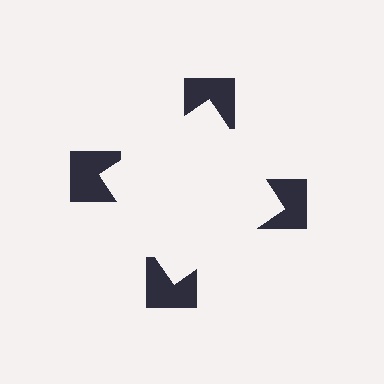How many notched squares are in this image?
There are 4 — one at each vertex of the illusory square.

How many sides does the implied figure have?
4 sides.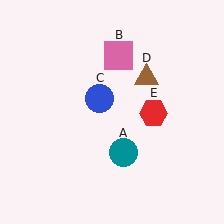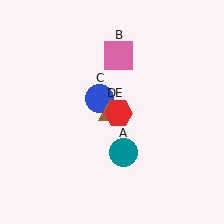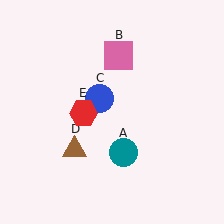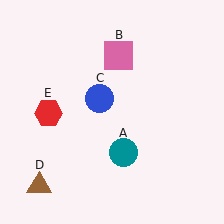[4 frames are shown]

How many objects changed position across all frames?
2 objects changed position: brown triangle (object D), red hexagon (object E).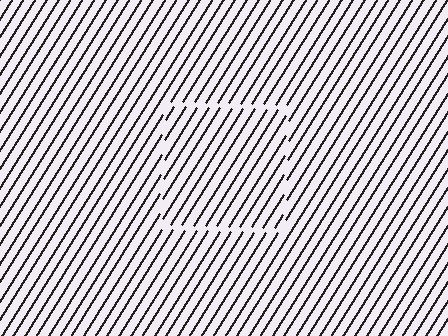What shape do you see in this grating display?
An illusory square. The interior of the shape contains the same grating, shifted by half a period — the contour is defined by the phase discontinuity where line-ends from the inner and outer gratings abut.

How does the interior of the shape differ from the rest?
The interior of the shape contains the same grating, shifted by half a period — the contour is defined by the phase discontinuity where line-ends from the inner and outer gratings abut.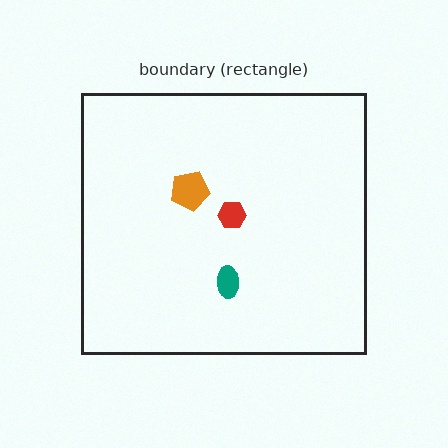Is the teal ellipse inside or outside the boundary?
Inside.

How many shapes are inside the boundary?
3 inside, 0 outside.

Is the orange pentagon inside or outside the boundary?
Inside.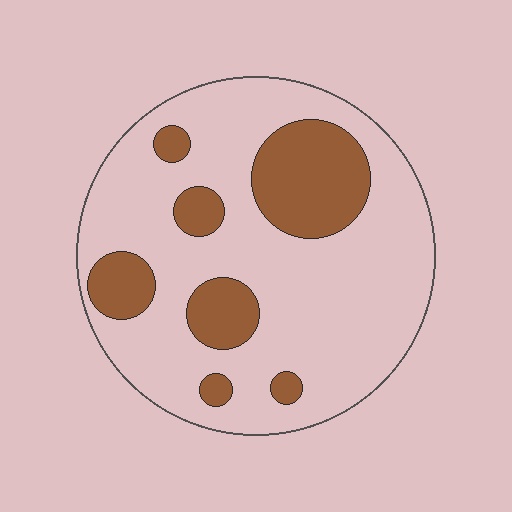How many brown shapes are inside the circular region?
7.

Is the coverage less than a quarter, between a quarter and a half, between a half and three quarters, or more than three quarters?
Less than a quarter.